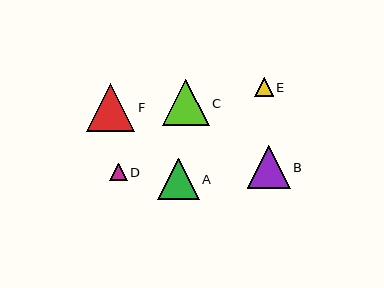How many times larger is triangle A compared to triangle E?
Triangle A is approximately 2.2 times the size of triangle E.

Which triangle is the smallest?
Triangle D is the smallest with a size of approximately 18 pixels.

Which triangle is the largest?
Triangle F is the largest with a size of approximately 48 pixels.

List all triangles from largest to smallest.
From largest to smallest: F, C, B, A, E, D.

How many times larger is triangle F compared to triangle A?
Triangle F is approximately 1.2 times the size of triangle A.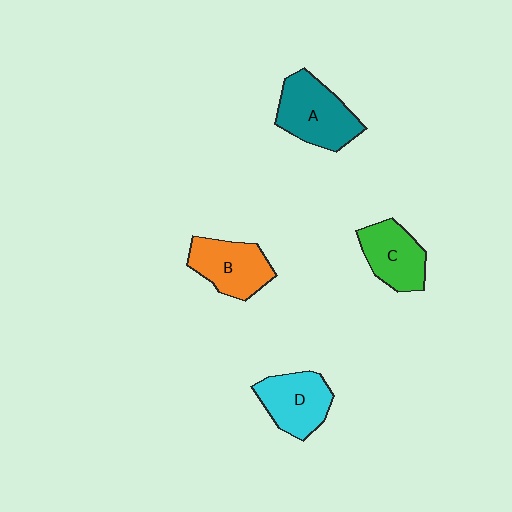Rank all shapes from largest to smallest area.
From largest to smallest: A (teal), B (orange), D (cyan), C (green).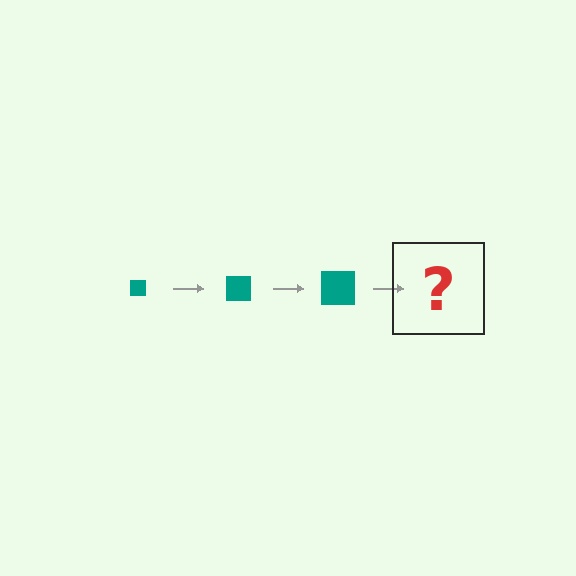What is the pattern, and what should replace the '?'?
The pattern is that the square gets progressively larger each step. The '?' should be a teal square, larger than the previous one.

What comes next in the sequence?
The next element should be a teal square, larger than the previous one.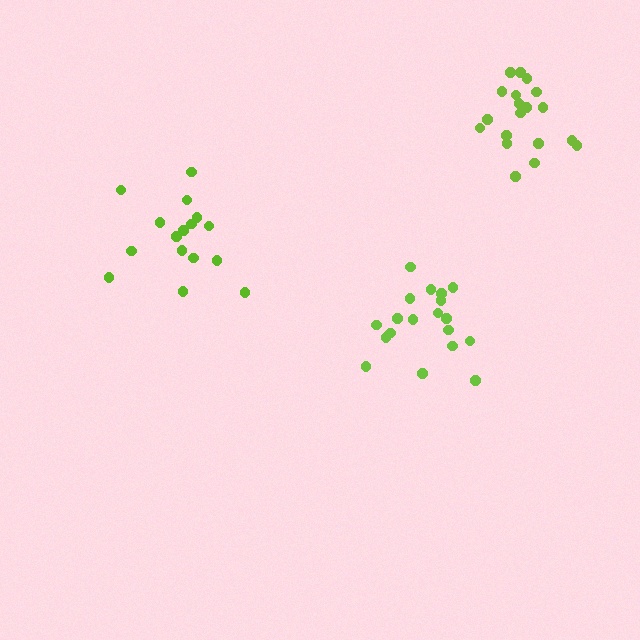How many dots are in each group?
Group 1: 16 dots, Group 2: 19 dots, Group 3: 19 dots (54 total).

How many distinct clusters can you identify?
There are 3 distinct clusters.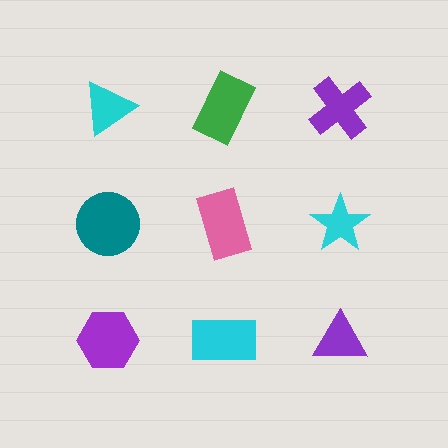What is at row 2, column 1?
A teal circle.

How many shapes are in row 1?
3 shapes.